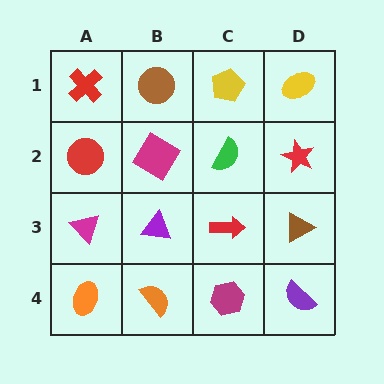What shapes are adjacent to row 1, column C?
A green semicircle (row 2, column C), a brown circle (row 1, column B), a yellow ellipse (row 1, column D).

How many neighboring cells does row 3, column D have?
3.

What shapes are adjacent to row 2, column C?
A yellow pentagon (row 1, column C), a red arrow (row 3, column C), a magenta diamond (row 2, column B), a red star (row 2, column D).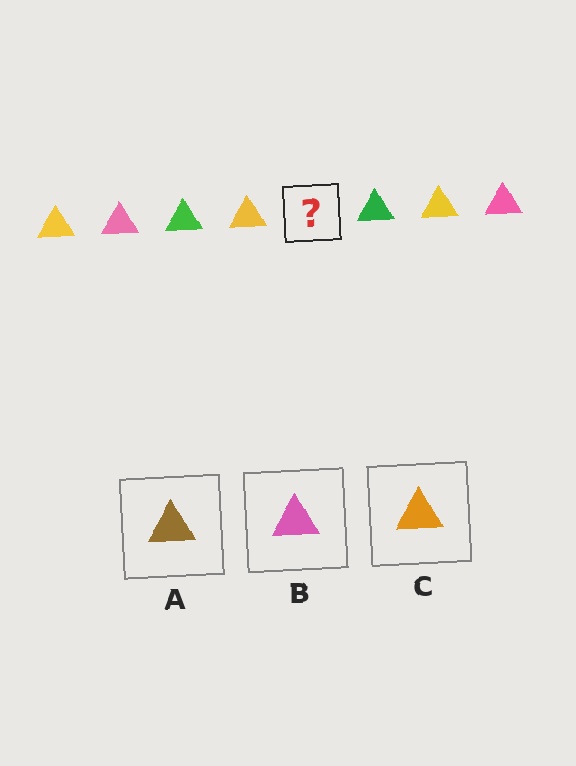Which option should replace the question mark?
Option B.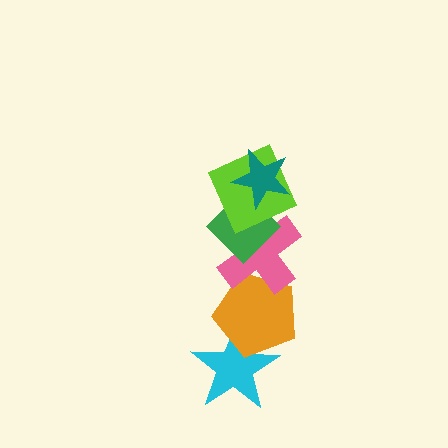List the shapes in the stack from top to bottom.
From top to bottom: the teal star, the lime square, the green diamond, the pink cross, the orange pentagon, the cyan star.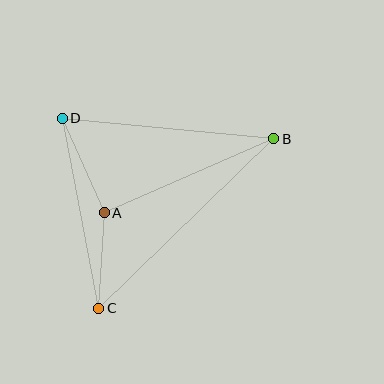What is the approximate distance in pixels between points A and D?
The distance between A and D is approximately 104 pixels.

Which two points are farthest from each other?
Points B and C are farthest from each other.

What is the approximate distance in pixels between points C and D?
The distance between C and D is approximately 194 pixels.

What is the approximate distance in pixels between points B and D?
The distance between B and D is approximately 213 pixels.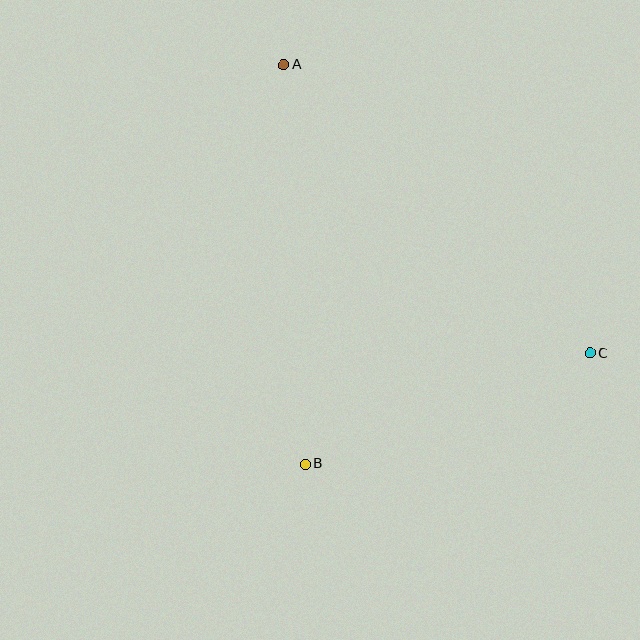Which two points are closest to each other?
Points B and C are closest to each other.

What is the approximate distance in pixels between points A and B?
The distance between A and B is approximately 400 pixels.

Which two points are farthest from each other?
Points A and C are farthest from each other.